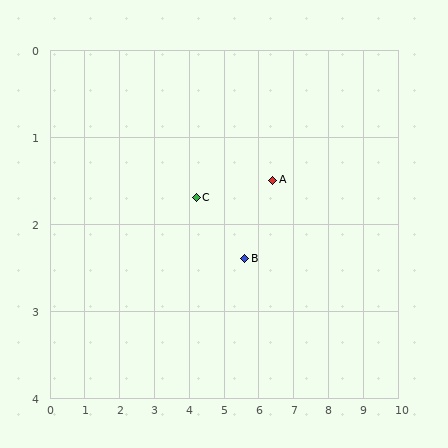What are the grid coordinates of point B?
Point B is at approximately (5.6, 2.4).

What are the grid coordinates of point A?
Point A is at approximately (6.4, 1.5).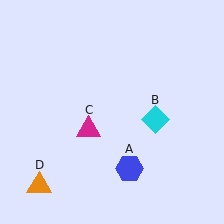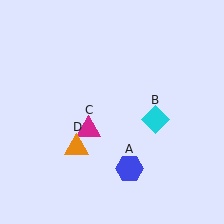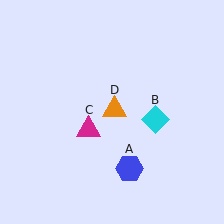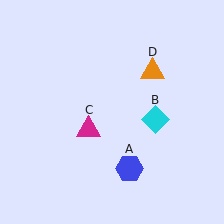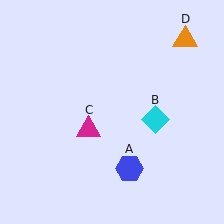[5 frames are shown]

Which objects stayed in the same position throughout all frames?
Blue hexagon (object A) and cyan diamond (object B) and magenta triangle (object C) remained stationary.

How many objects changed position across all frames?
1 object changed position: orange triangle (object D).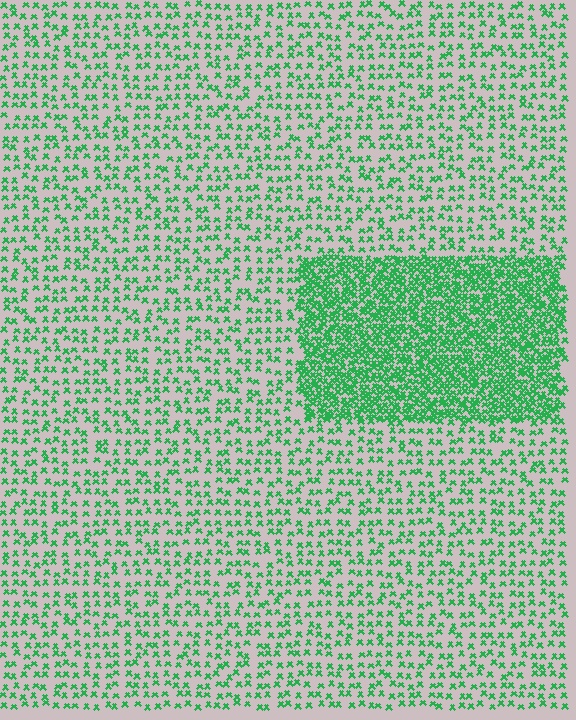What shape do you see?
I see a rectangle.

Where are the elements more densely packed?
The elements are more densely packed inside the rectangle boundary.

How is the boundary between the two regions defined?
The boundary is defined by a change in element density (approximately 2.8x ratio). All elements are the same color, size, and shape.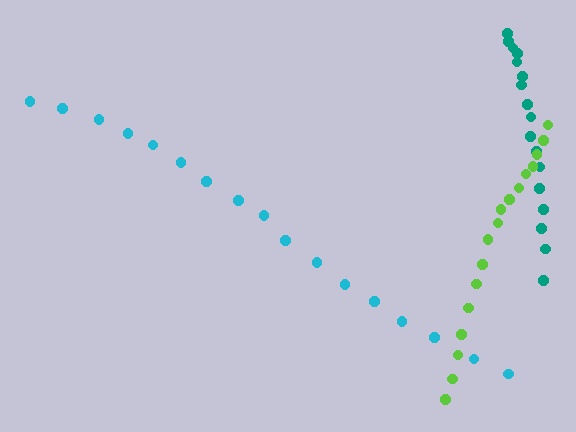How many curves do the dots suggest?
There are 3 distinct paths.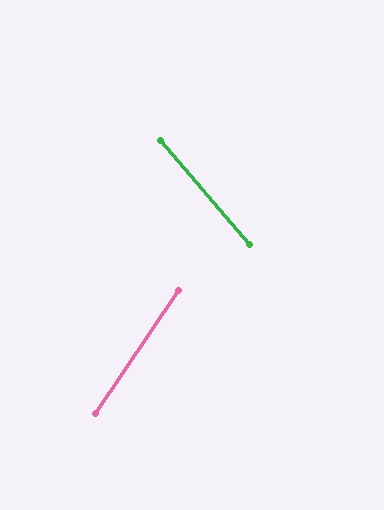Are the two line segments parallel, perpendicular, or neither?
Neither parallel nor perpendicular — they differ by about 75°.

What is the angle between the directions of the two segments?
Approximately 75 degrees.